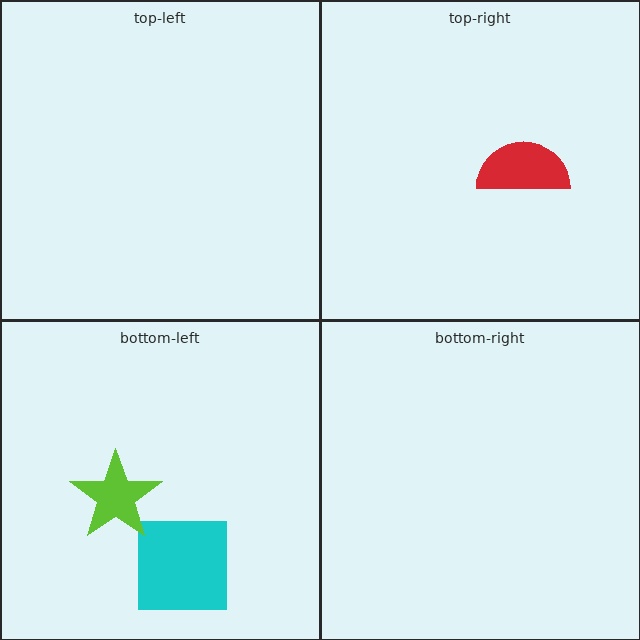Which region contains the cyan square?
The bottom-left region.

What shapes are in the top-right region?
The red semicircle.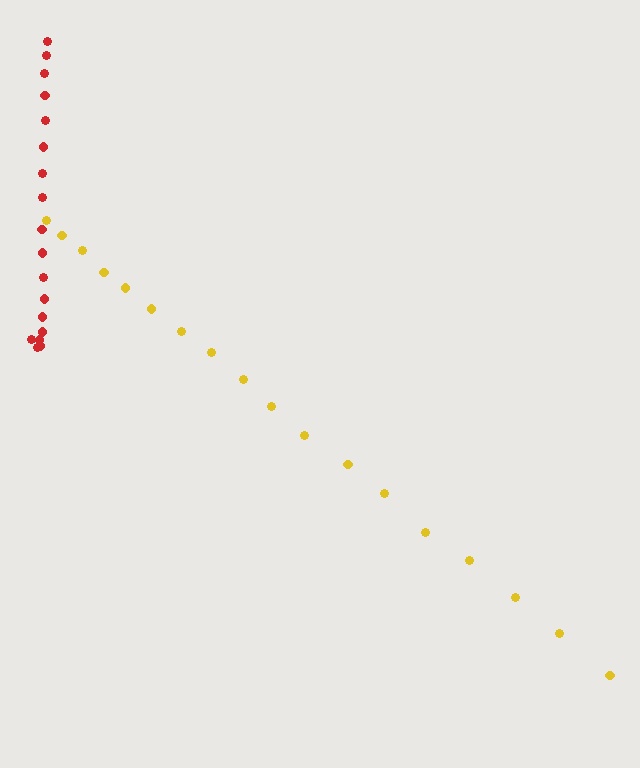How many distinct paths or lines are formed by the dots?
There are 2 distinct paths.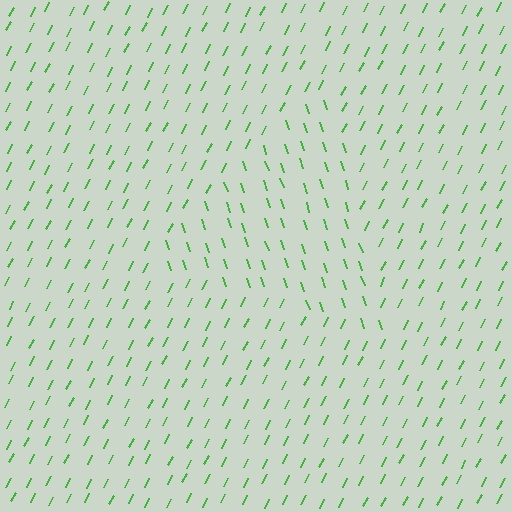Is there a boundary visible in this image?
Yes, there is a texture boundary formed by a change in line orientation.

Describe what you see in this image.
The image is filled with small green line segments. A triangle region in the image has lines oriented differently from the surrounding lines, creating a visible texture boundary.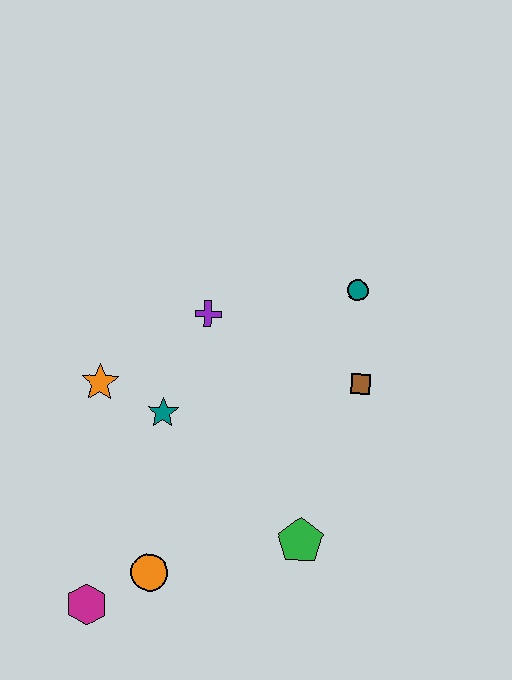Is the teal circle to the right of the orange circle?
Yes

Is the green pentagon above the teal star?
No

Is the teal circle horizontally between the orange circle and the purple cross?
No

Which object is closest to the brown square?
The teal circle is closest to the brown square.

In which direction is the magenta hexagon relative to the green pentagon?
The magenta hexagon is to the left of the green pentagon.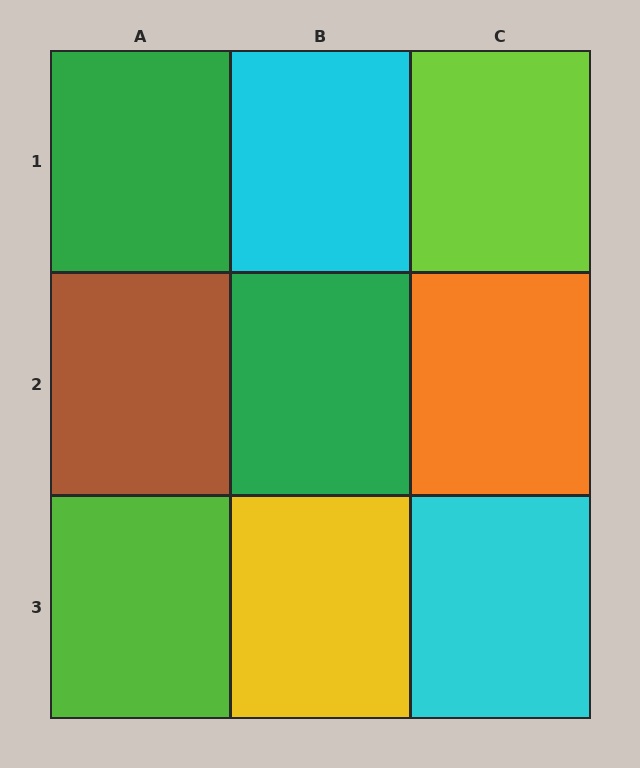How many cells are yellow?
1 cell is yellow.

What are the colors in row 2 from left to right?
Brown, green, orange.